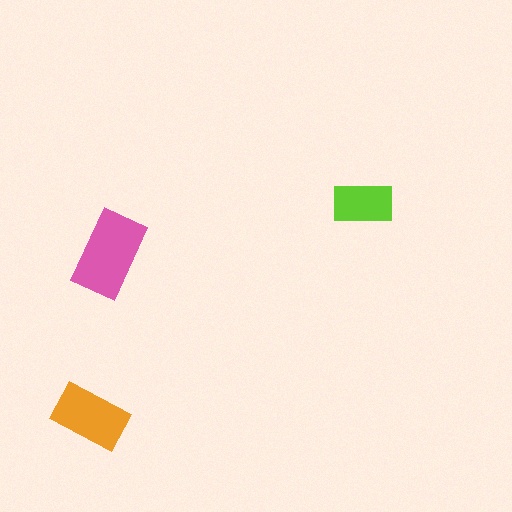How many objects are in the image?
There are 3 objects in the image.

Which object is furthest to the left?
The orange rectangle is leftmost.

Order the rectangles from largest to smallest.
the pink one, the orange one, the lime one.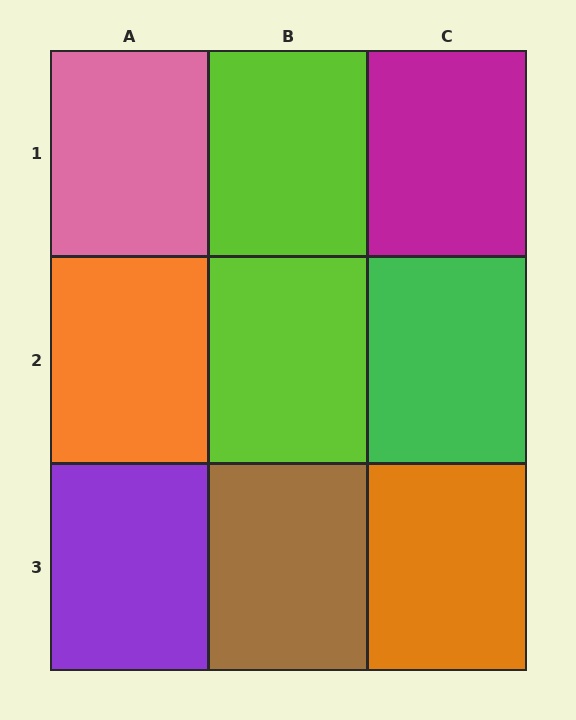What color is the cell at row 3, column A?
Purple.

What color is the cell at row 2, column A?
Orange.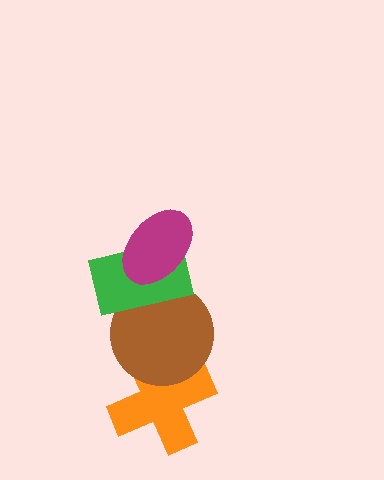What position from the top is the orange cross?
The orange cross is 4th from the top.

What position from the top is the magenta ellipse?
The magenta ellipse is 1st from the top.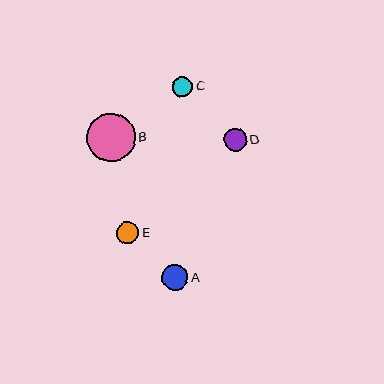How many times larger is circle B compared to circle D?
Circle B is approximately 2.1 times the size of circle D.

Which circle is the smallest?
Circle C is the smallest with a size of approximately 20 pixels.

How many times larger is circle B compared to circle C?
Circle B is approximately 2.4 times the size of circle C.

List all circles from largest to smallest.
From largest to smallest: B, A, D, E, C.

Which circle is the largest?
Circle B is the largest with a size of approximately 48 pixels.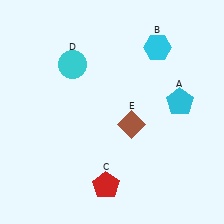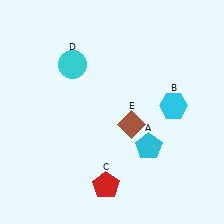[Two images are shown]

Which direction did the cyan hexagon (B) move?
The cyan hexagon (B) moved down.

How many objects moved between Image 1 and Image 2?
2 objects moved between the two images.